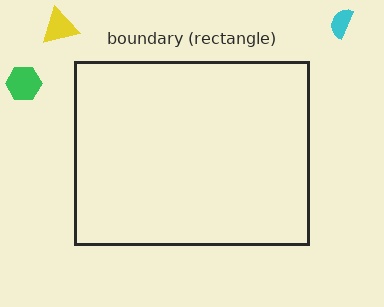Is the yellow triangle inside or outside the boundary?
Outside.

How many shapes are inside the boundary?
0 inside, 3 outside.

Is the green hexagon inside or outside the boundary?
Outside.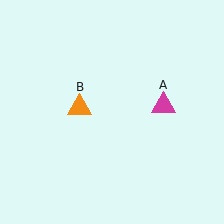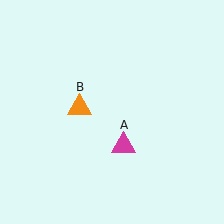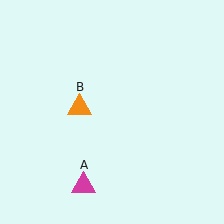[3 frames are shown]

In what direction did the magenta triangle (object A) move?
The magenta triangle (object A) moved down and to the left.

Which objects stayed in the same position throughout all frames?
Orange triangle (object B) remained stationary.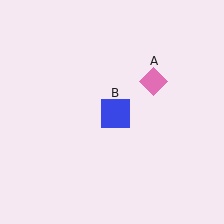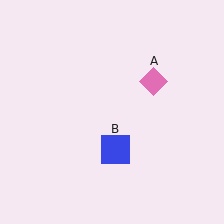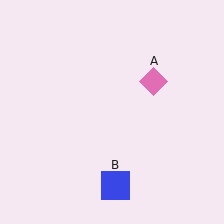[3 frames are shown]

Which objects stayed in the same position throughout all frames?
Pink diamond (object A) remained stationary.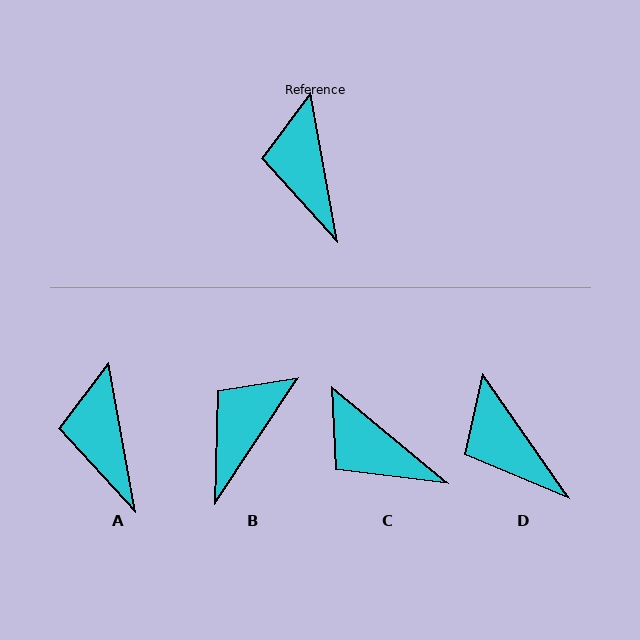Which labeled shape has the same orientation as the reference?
A.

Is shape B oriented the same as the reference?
No, it is off by about 44 degrees.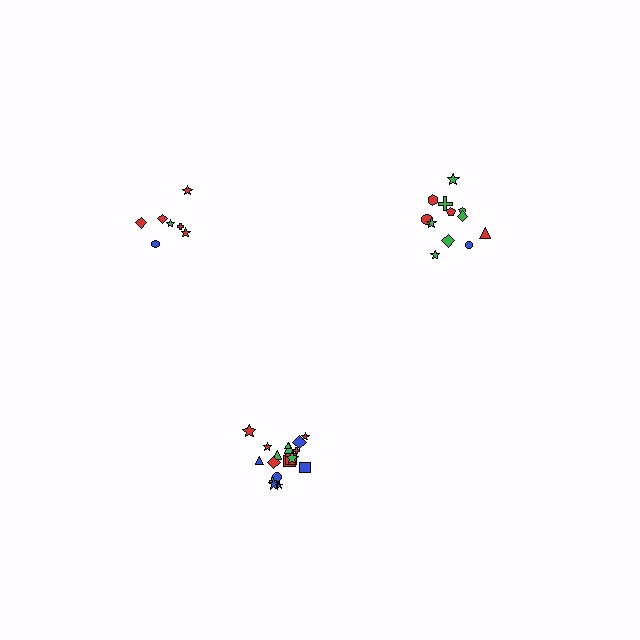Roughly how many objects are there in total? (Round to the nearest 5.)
Roughly 35 objects in total.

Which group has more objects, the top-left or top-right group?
The top-right group.